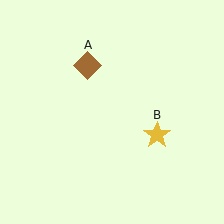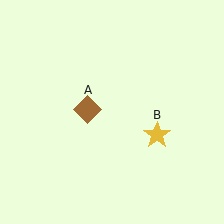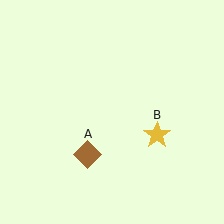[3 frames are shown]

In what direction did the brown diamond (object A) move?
The brown diamond (object A) moved down.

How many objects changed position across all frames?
1 object changed position: brown diamond (object A).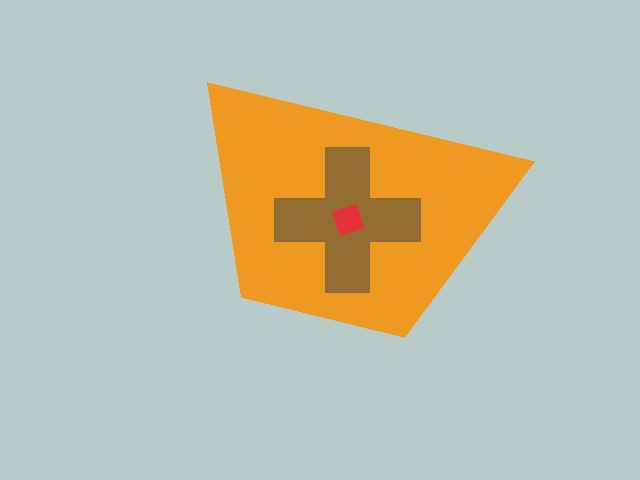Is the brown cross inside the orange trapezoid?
Yes.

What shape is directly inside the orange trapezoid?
The brown cross.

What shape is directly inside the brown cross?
The red diamond.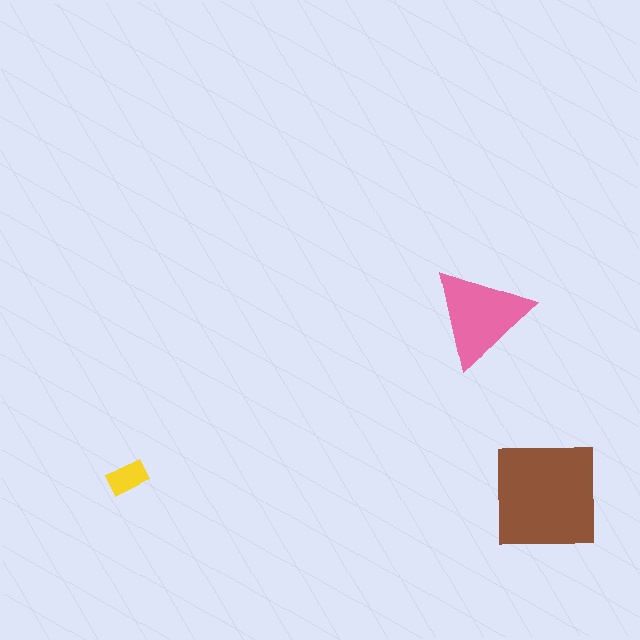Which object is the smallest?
The yellow rectangle.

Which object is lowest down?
The brown square is bottommost.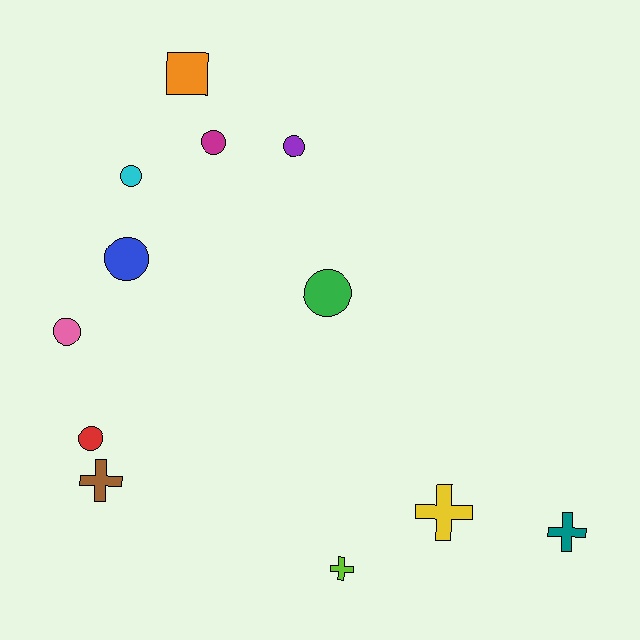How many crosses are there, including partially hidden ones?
There are 4 crosses.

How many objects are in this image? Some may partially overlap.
There are 12 objects.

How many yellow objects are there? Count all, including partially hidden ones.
There is 1 yellow object.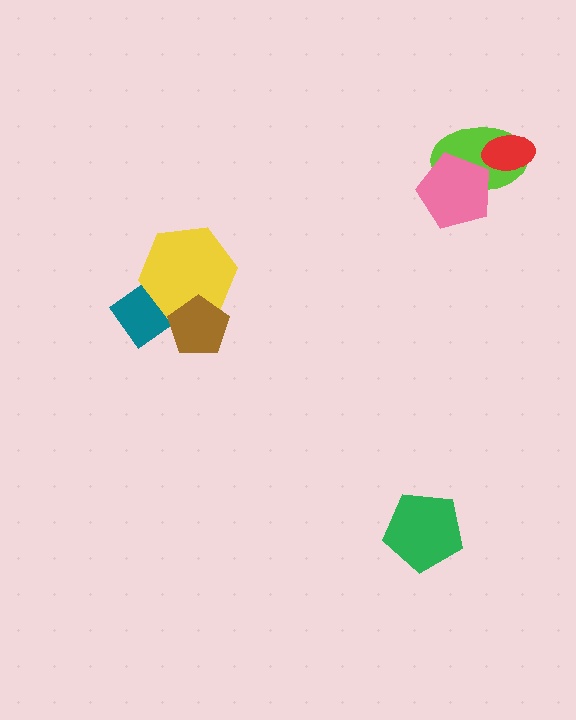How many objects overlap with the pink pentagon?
1 object overlaps with the pink pentagon.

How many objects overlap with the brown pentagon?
2 objects overlap with the brown pentagon.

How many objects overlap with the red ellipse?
1 object overlaps with the red ellipse.